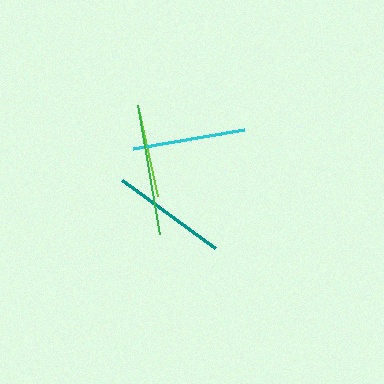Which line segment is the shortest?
The lime line is the shortest at approximately 89 pixels.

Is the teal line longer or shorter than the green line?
The green line is longer than the teal line.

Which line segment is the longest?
The green line is the longest at approximately 131 pixels.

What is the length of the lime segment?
The lime segment is approximately 89 pixels long.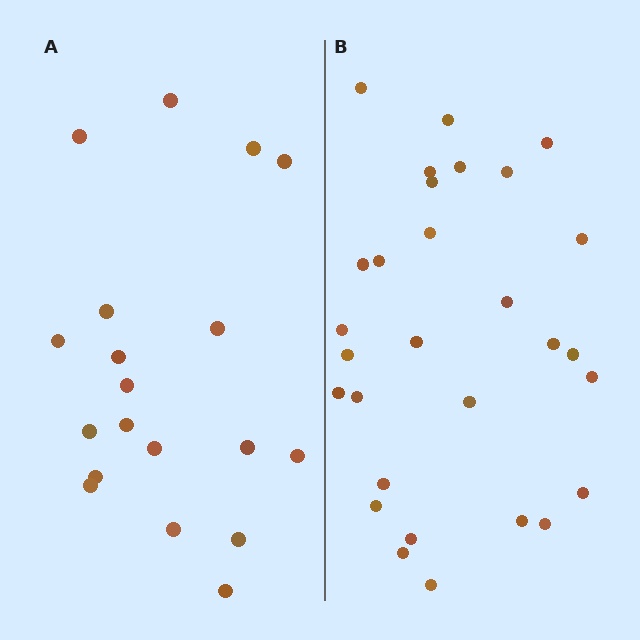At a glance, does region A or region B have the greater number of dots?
Region B (the right region) has more dots.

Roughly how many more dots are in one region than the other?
Region B has roughly 10 or so more dots than region A.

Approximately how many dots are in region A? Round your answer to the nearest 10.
About 20 dots. (The exact count is 19, which rounds to 20.)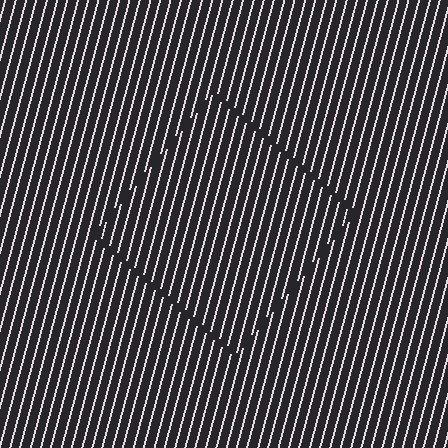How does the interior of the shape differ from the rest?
The interior of the shape contains the same grating, shifted by half a period — the contour is defined by the phase discontinuity where line-ends from the inner and outer gratings abut.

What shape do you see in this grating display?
An illusory square. The interior of the shape contains the same grating, shifted by half a period — the contour is defined by the phase discontinuity where line-ends from the inner and outer gratings abut.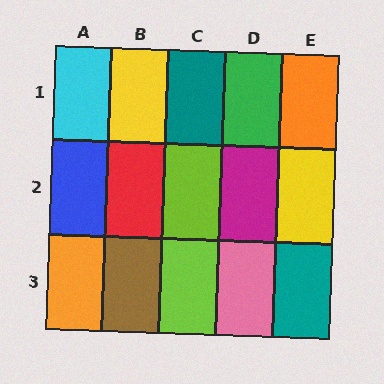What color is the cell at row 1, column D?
Green.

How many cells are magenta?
1 cell is magenta.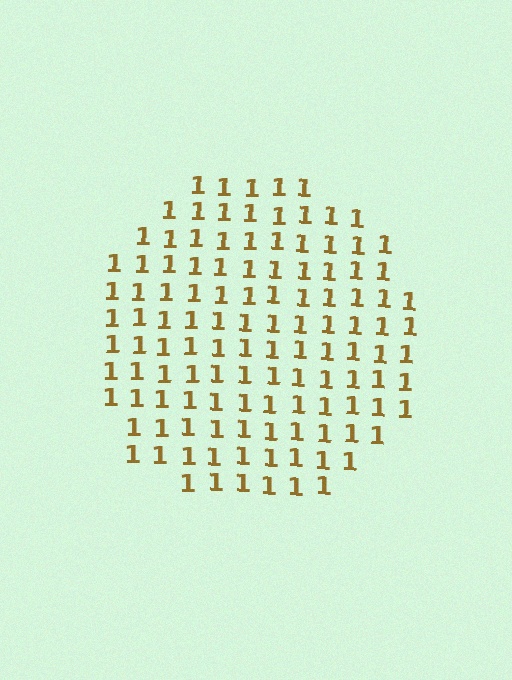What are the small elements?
The small elements are digit 1's.